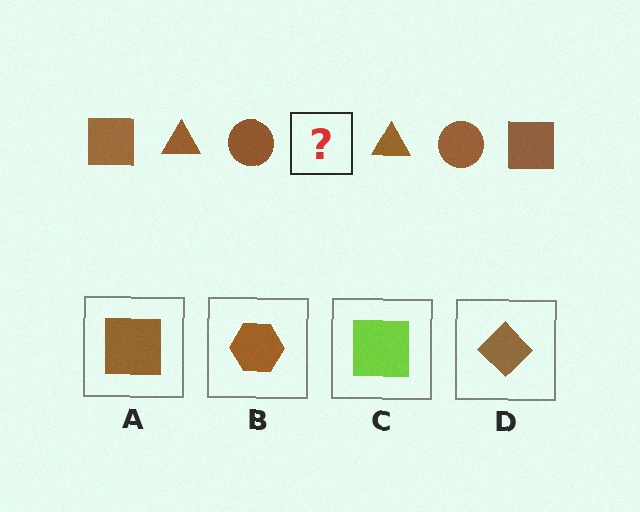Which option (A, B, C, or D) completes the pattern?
A.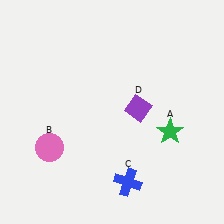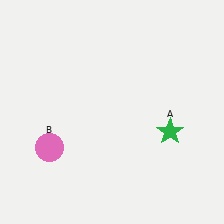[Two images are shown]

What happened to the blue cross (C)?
The blue cross (C) was removed in Image 2. It was in the bottom-right area of Image 1.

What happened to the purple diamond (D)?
The purple diamond (D) was removed in Image 2. It was in the top-right area of Image 1.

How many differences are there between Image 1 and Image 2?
There are 2 differences between the two images.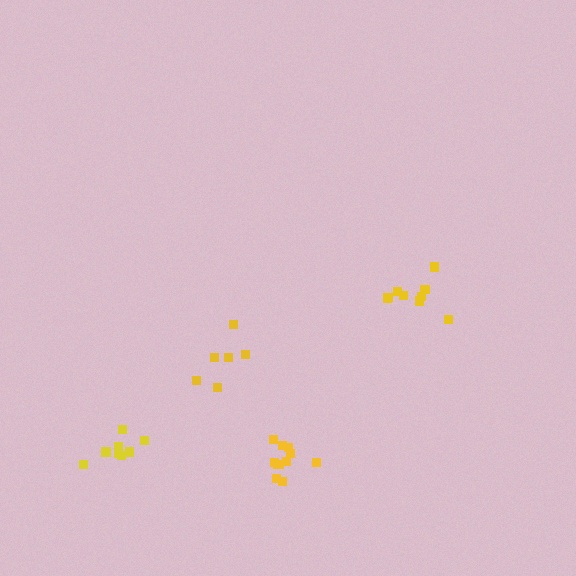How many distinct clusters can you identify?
There are 4 distinct clusters.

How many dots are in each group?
Group 1: 9 dots, Group 2: 11 dots, Group 3: 6 dots, Group 4: 8 dots (34 total).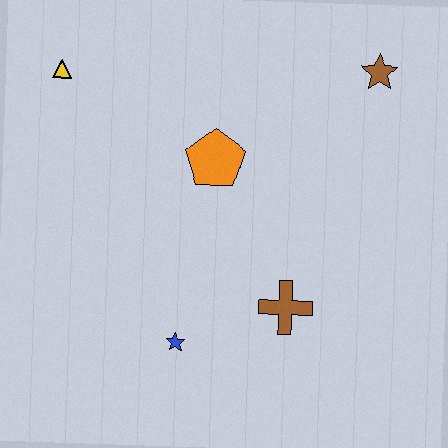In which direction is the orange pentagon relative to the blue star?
The orange pentagon is above the blue star.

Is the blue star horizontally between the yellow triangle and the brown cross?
Yes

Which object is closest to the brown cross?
The blue star is closest to the brown cross.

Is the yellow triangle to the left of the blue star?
Yes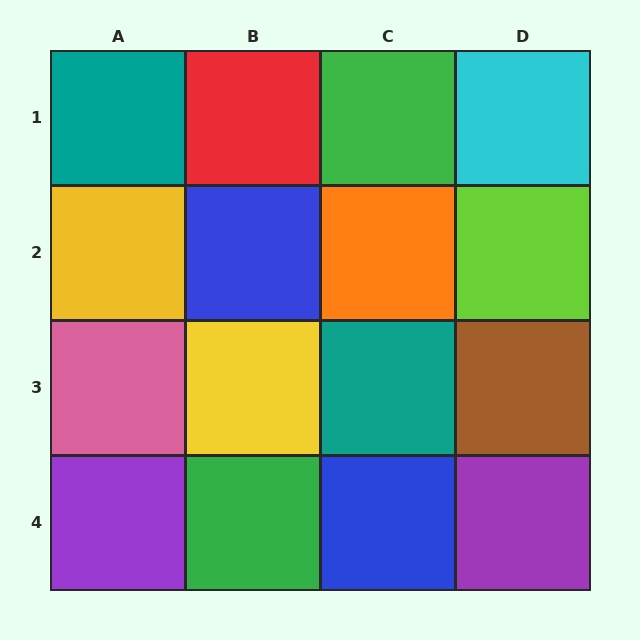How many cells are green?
2 cells are green.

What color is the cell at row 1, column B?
Red.